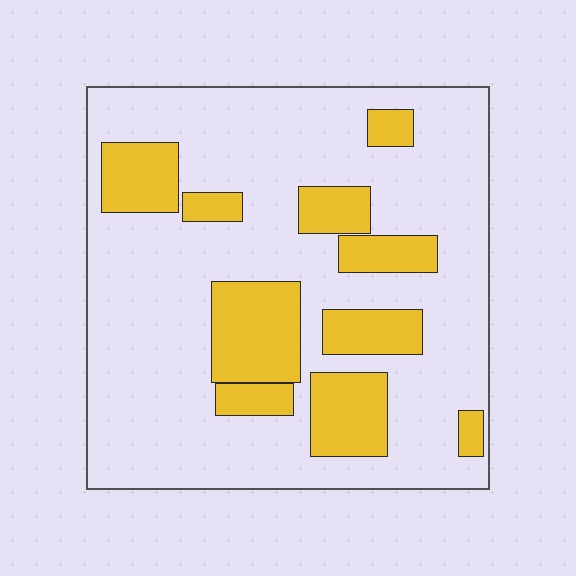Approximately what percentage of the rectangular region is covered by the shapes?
Approximately 25%.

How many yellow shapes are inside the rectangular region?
10.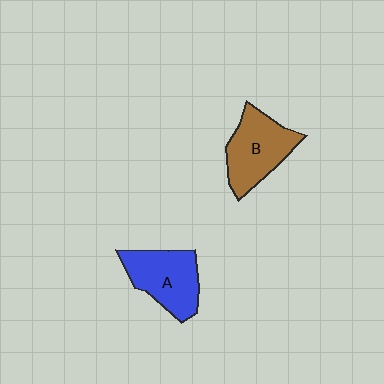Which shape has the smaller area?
Shape A (blue).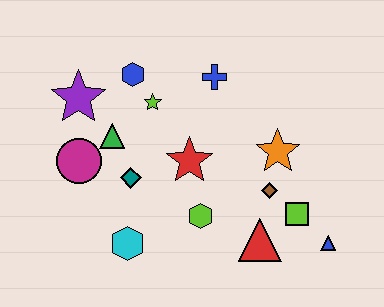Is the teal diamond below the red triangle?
No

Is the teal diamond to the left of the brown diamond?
Yes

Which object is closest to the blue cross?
The lime star is closest to the blue cross.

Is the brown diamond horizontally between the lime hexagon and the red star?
No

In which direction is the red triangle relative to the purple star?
The red triangle is to the right of the purple star.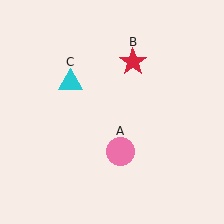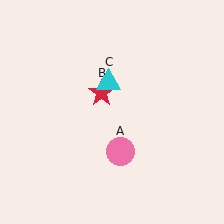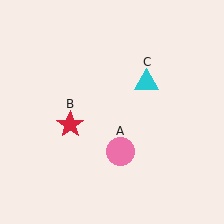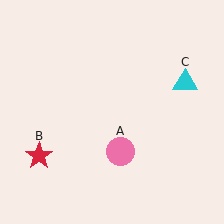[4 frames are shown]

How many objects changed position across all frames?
2 objects changed position: red star (object B), cyan triangle (object C).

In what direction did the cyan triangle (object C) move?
The cyan triangle (object C) moved right.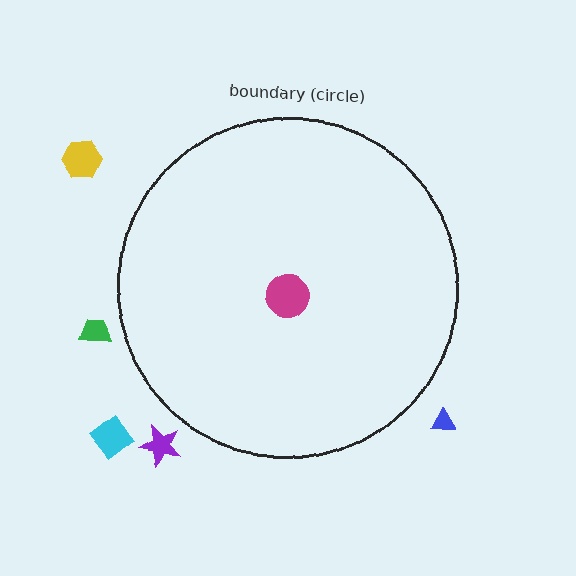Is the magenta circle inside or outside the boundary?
Inside.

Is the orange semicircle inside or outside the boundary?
Inside.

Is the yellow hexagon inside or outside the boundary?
Outside.